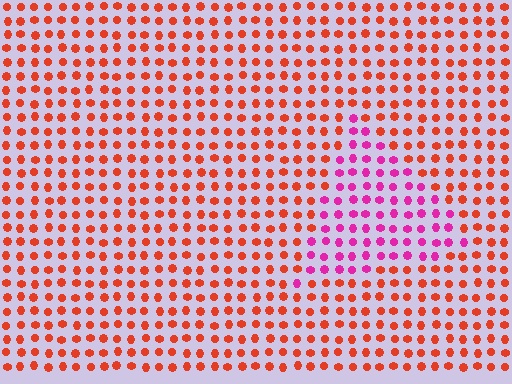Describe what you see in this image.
The image is filled with small red elements in a uniform arrangement. A triangle-shaped region is visible where the elements are tinted to a slightly different hue, forming a subtle color boundary.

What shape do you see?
I see a triangle.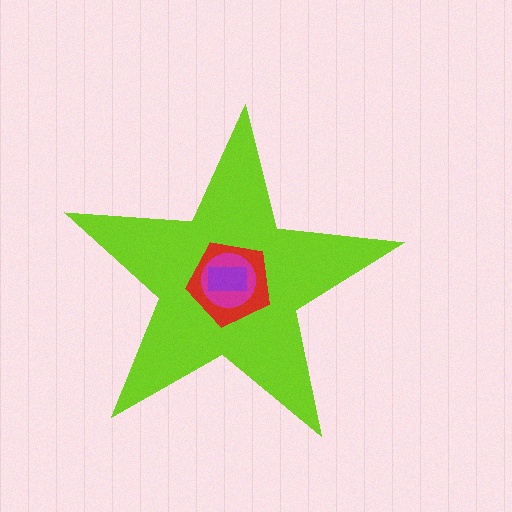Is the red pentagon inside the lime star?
Yes.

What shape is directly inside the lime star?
The red pentagon.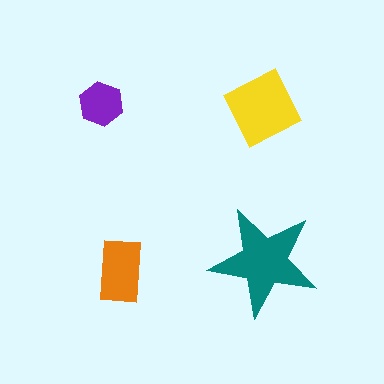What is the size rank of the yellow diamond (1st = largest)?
2nd.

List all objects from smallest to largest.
The purple hexagon, the orange rectangle, the yellow diamond, the teal star.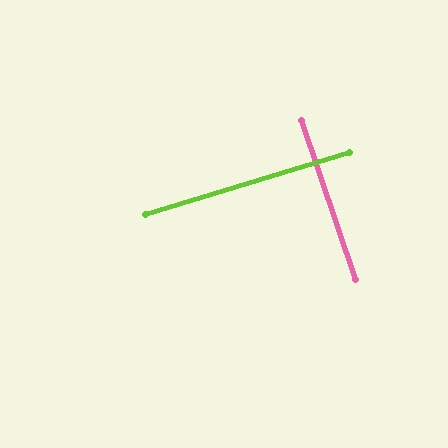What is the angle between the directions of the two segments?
Approximately 88 degrees.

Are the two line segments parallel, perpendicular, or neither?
Perpendicular — they meet at approximately 88°.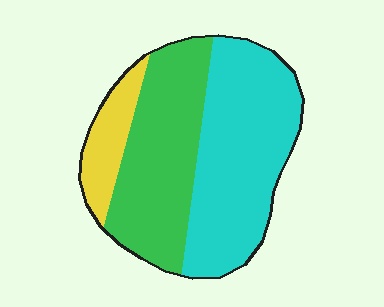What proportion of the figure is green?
Green takes up about two fifths (2/5) of the figure.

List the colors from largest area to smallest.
From largest to smallest: cyan, green, yellow.